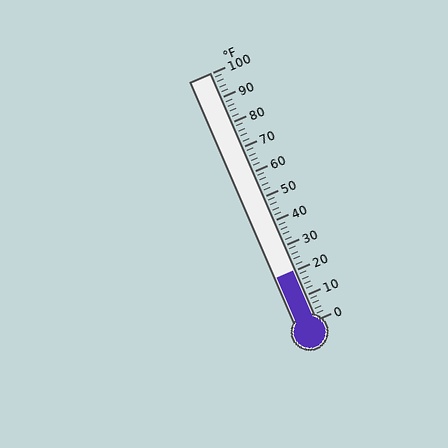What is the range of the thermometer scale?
The thermometer scale ranges from 0°F to 100°F.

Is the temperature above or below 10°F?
The temperature is above 10°F.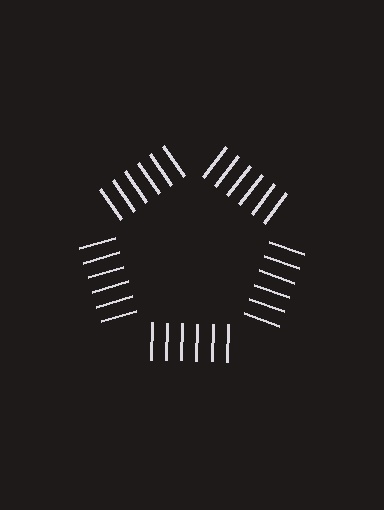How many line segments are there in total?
30 — 6 along each of the 5 edges.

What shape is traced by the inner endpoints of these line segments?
An illusory pentagon — the line segments terminate on its edges but no continuous stroke is drawn.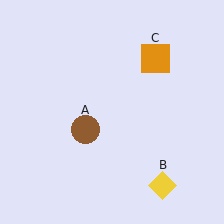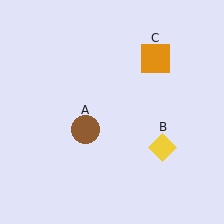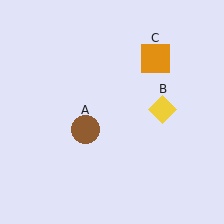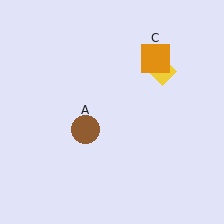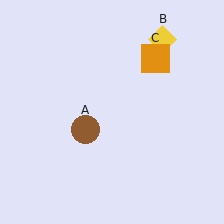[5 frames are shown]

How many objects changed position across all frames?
1 object changed position: yellow diamond (object B).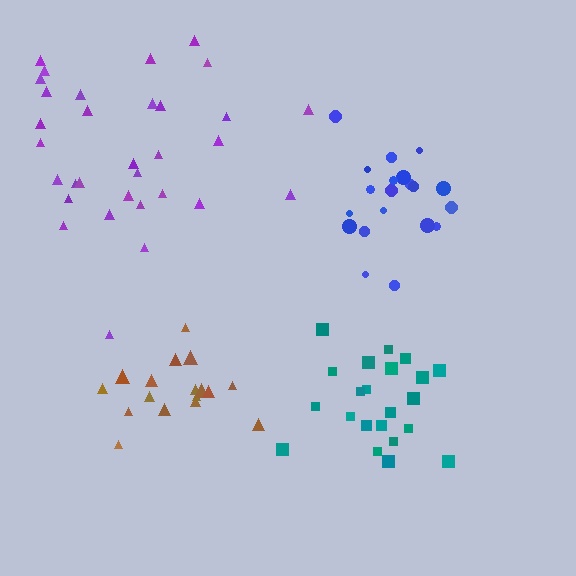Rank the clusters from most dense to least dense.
brown, teal, blue, purple.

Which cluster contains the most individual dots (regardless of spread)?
Purple (32).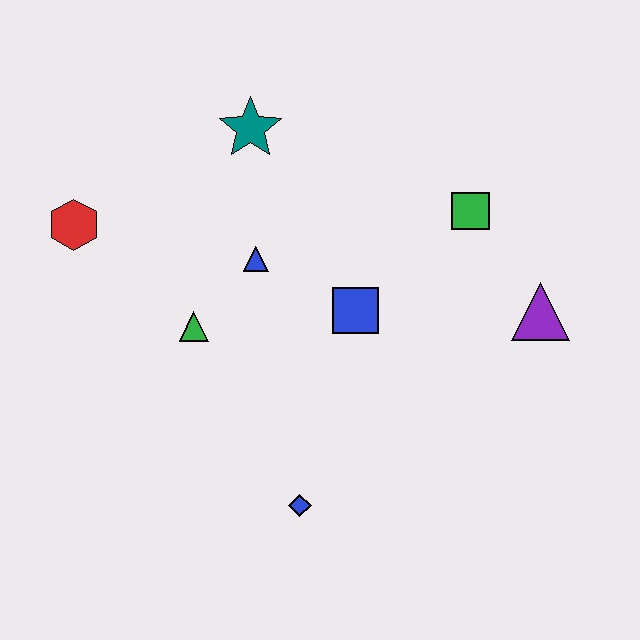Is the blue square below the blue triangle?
Yes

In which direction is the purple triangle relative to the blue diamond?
The purple triangle is to the right of the blue diamond.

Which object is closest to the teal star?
The blue triangle is closest to the teal star.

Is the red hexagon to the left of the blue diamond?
Yes